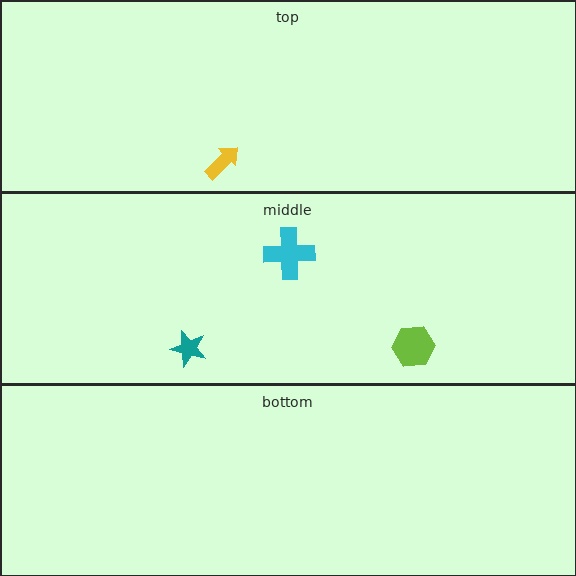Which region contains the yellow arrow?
The top region.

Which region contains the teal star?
The middle region.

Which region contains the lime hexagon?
The middle region.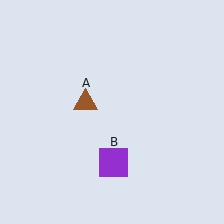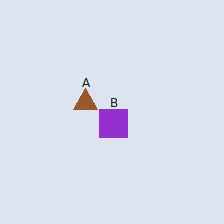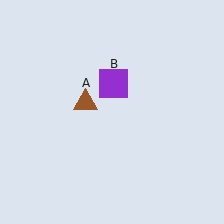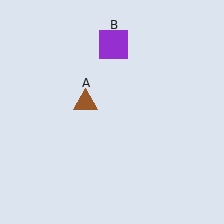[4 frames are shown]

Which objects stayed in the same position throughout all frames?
Brown triangle (object A) remained stationary.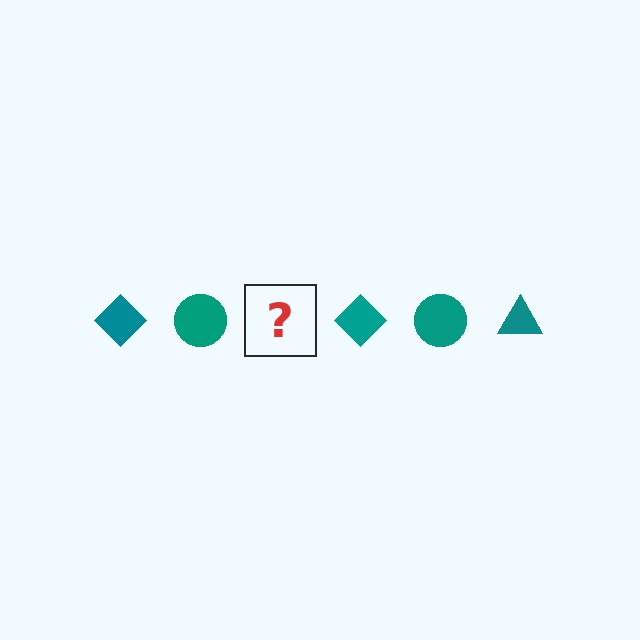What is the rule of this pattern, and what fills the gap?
The rule is that the pattern cycles through diamond, circle, triangle shapes in teal. The gap should be filled with a teal triangle.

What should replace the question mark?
The question mark should be replaced with a teal triangle.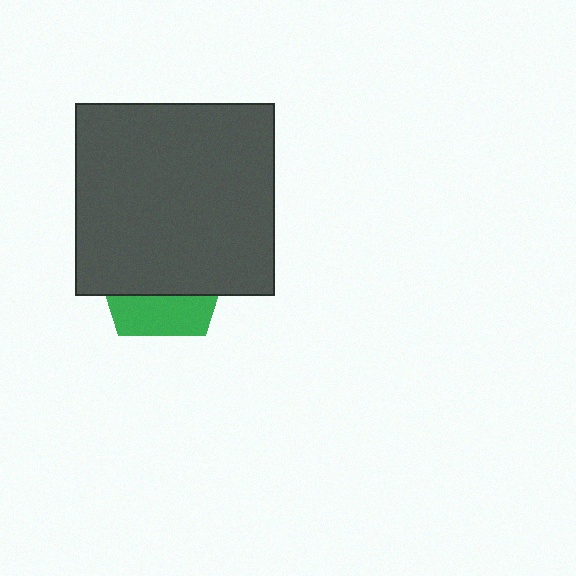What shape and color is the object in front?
The object in front is a dark gray rectangle.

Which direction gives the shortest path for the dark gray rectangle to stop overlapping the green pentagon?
Moving up gives the shortest separation.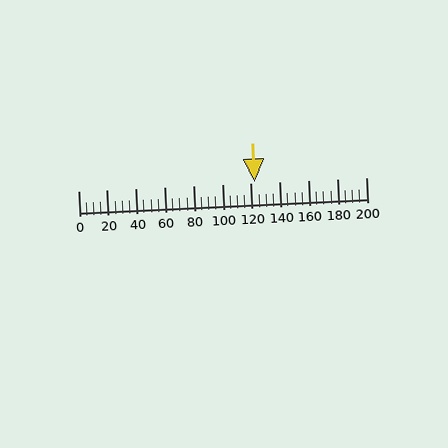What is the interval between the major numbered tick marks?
The major tick marks are spaced 20 units apart.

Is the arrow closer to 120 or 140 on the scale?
The arrow is closer to 120.